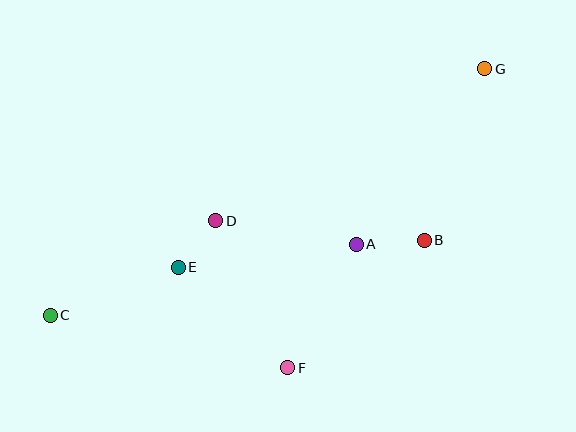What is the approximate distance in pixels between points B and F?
The distance between B and F is approximately 187 pixels.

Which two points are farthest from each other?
Points C and G are farthest from each other.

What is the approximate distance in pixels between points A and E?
The distance between A and E is approximately 180 pixels.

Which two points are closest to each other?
Points D and E are closest to each other.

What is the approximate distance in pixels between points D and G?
The distance between D and G is approximately 309 pixels.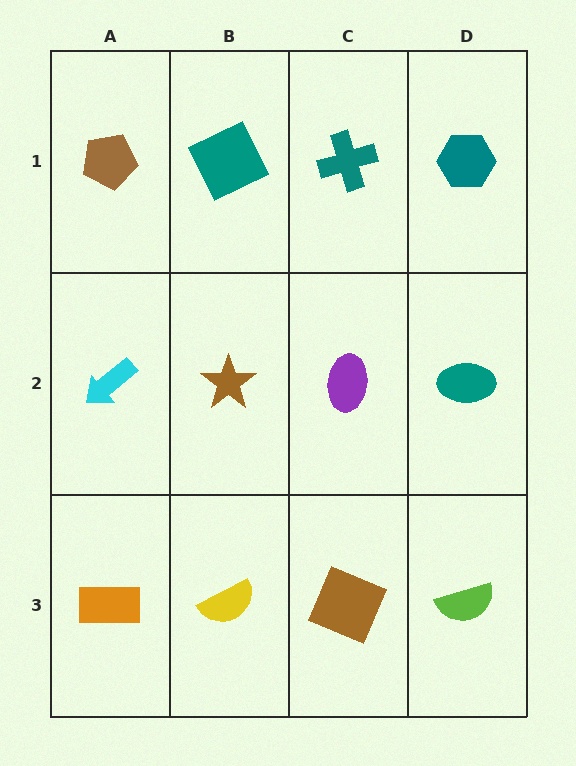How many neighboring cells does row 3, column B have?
3.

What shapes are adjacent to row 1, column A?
A cyan arrow (row 2, column A), a teal square (row 1, column B).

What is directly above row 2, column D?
A teal hexagon.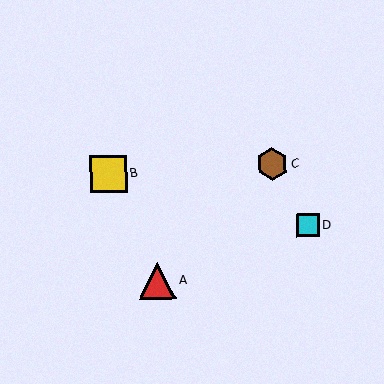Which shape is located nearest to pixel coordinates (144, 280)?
The red triangle (labeled A) at (157, 281) is nearest to that location.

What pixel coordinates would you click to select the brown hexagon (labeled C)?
Click at (272, 164) to select the brown hexagon C.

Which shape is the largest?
The red triangle (labeled A) is the largest.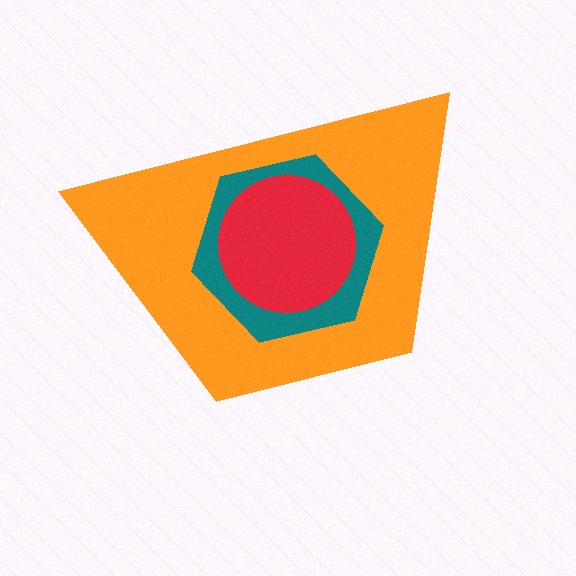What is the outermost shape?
The orange trapezoid.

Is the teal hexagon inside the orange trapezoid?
Yes.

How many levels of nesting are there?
3.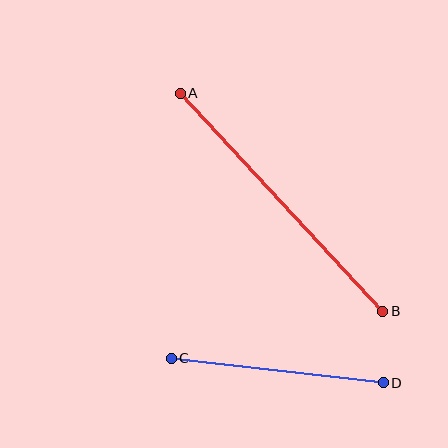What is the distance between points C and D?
The distance is approximately 213 pixels.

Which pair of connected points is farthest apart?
Points A and B are farthest apart.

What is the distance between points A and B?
The distance is approximately 298 pixels.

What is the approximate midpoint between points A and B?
The midpoint is at approximately (281, 202) pixels.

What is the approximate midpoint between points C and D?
The midpoint is at approximately (277, 370) pixels.